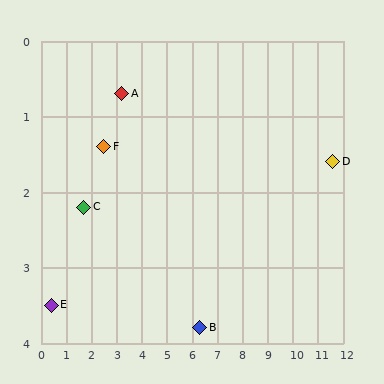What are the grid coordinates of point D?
Point D is at approximately (11.6, 1.6).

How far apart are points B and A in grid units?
Points B and A are about 4.4 grid units apart.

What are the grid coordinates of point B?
Point B is at approximately (6.3, 3.8).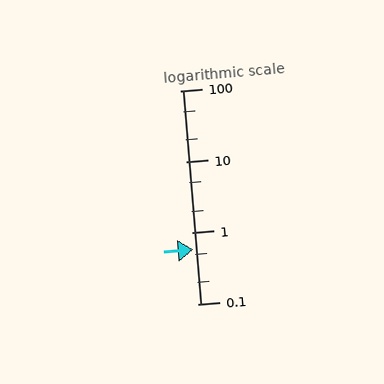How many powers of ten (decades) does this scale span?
The scale spans 3 decades, from 0.1 to 100.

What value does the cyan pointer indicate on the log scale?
The pointer indicates approximately 0.59.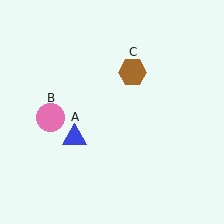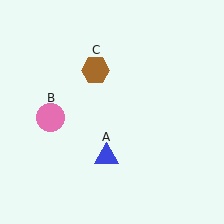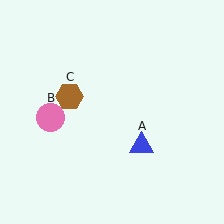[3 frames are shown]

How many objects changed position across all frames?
2 objects changed position: blue triangle (object A), brown hexagon (object C).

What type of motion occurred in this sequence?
The blue triangle (object A), brown hexagon (object C) rotated counterclockwise around the center of the scene.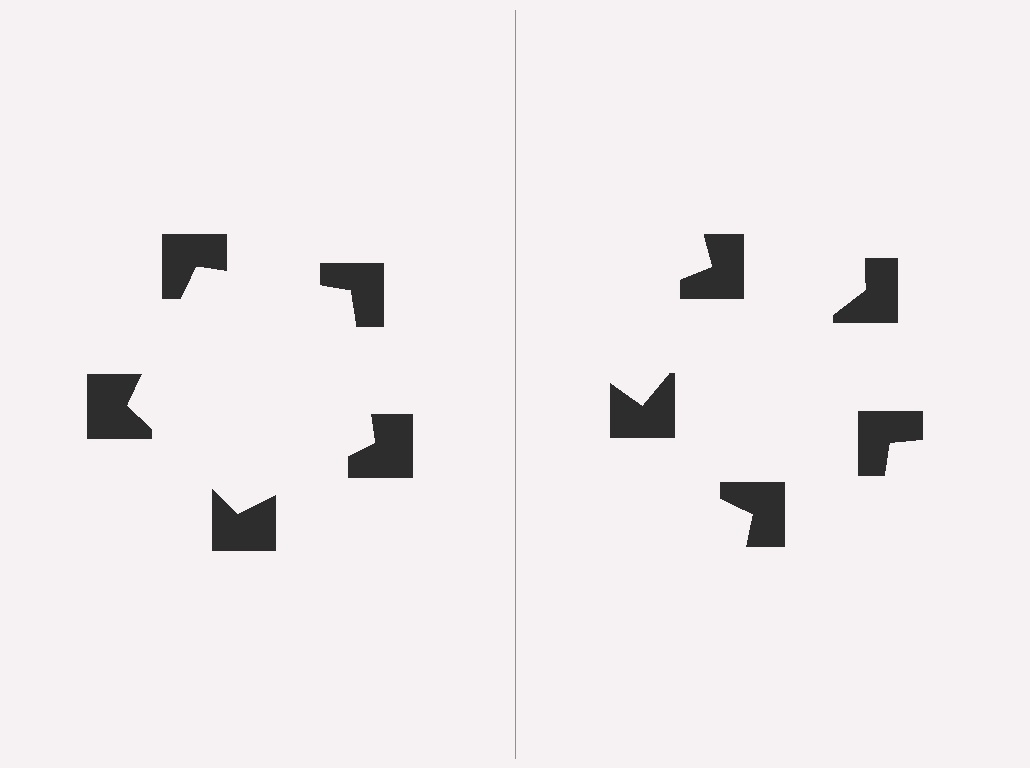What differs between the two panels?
The notched squares are positioned identically on both sides; only the wedge orientations differ. On the left they align to a pentagon; on the right they are misaligned.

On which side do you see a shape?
An illusory pentagon appears on the left side. On the right side the wedge cuts are rotated, so no coherent shape forms.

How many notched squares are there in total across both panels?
10 — 5 on each side.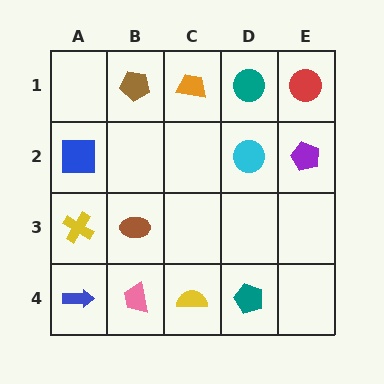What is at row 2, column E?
A purple pentagon.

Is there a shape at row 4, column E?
No, that cell is empty.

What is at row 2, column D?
A cyan circle.